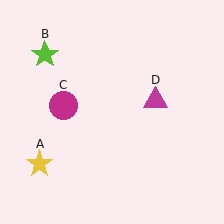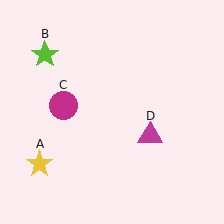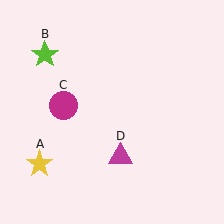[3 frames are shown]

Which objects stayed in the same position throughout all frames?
Yellow star (object A) and lime star (object B) and magenta circle (object C) remained stationary.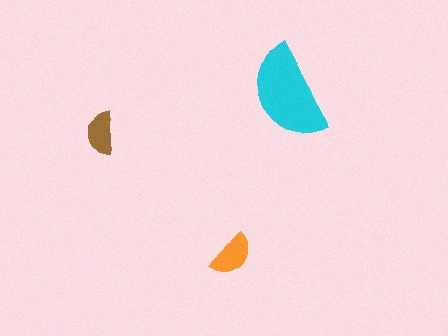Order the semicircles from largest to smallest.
the cyan one, the orange one, the brown one.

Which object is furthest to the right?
The cyan semicircle is rightmost.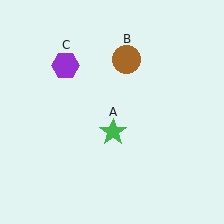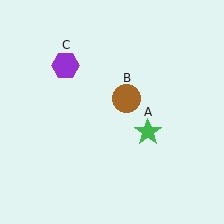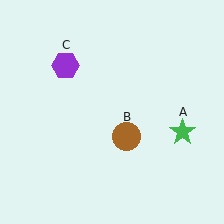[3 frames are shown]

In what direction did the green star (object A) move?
The green star (object A) moved right.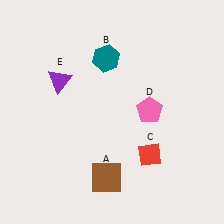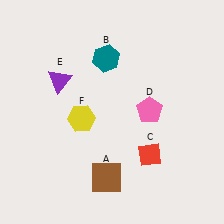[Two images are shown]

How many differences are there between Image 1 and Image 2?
There is 1 difference between the two images.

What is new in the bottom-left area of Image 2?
A yellow hexagon (F) was added in the bottom-left area of Image 2.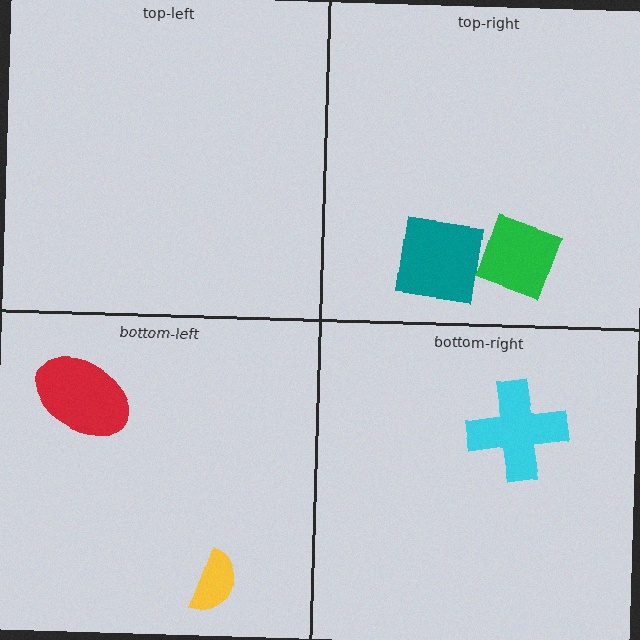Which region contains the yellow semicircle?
The bottom-left region.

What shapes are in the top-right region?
The teal square, the green square.